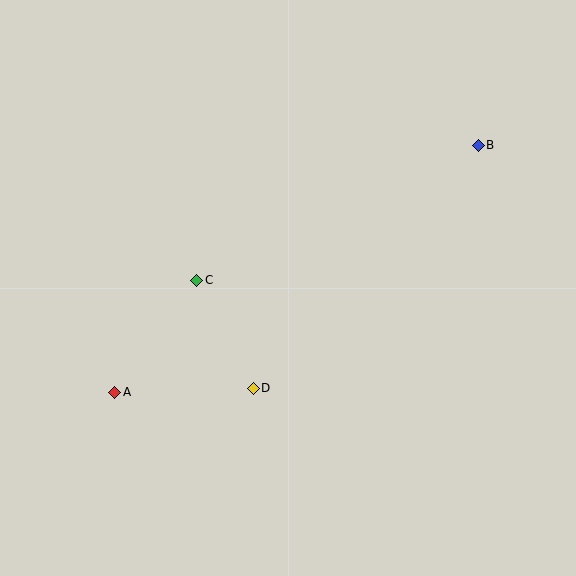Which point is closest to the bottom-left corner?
Point A is closest to the bottom-left corner.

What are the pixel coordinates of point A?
Point A is at (115, 392).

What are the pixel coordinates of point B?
Point B is at (478, 145).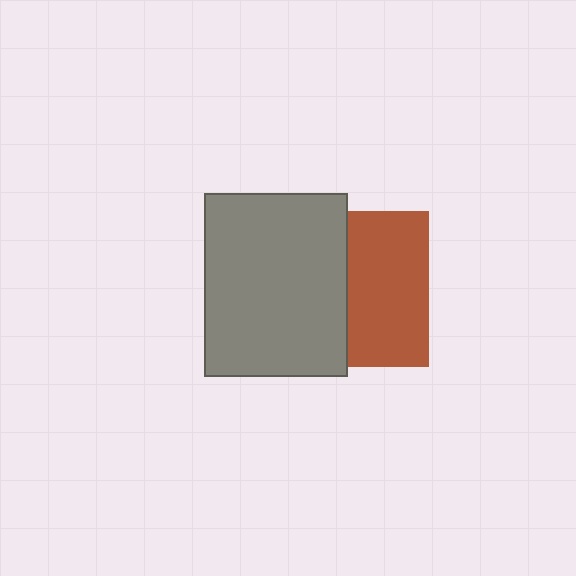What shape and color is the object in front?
The object in front is a gray rectangle.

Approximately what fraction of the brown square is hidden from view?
Roughly 47% of the brown square is hidden behind the gray rectangle.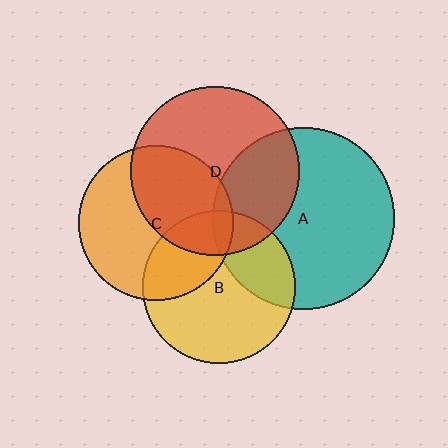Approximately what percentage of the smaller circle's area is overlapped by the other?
Approximately 30%.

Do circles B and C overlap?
Yes.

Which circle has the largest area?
Circle A (teal).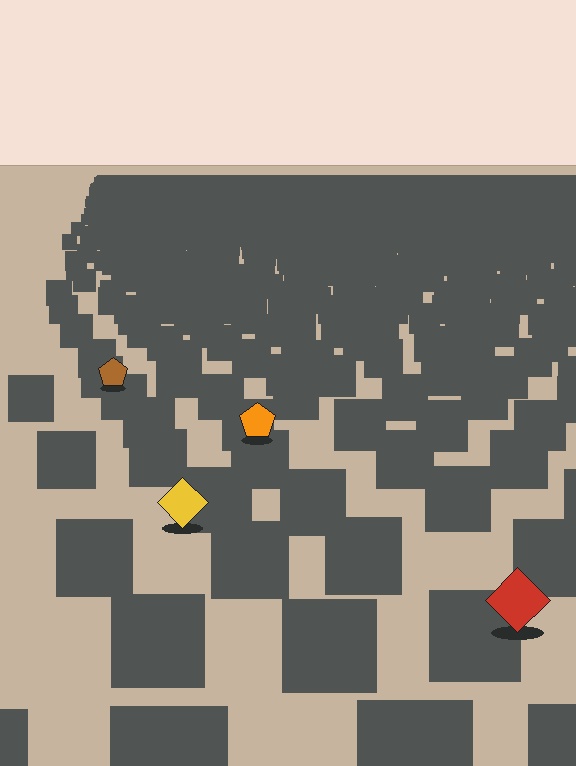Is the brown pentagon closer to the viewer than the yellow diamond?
No. The yellow diamond is closer — you can tell from the texture gradient: the ground texture is coarser near it.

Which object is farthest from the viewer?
The brown pentagon is farthest from the viewer. It appears smaller and the ground texture around it is denser.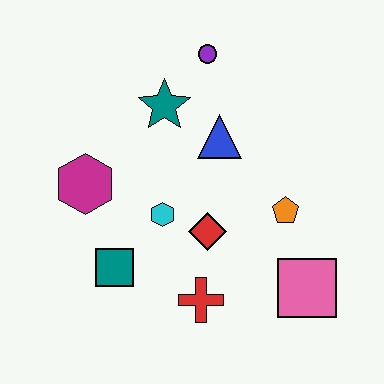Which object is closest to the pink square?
The orange pentagon is closest to the pink square.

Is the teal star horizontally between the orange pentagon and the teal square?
Yes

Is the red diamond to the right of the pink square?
No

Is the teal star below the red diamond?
No